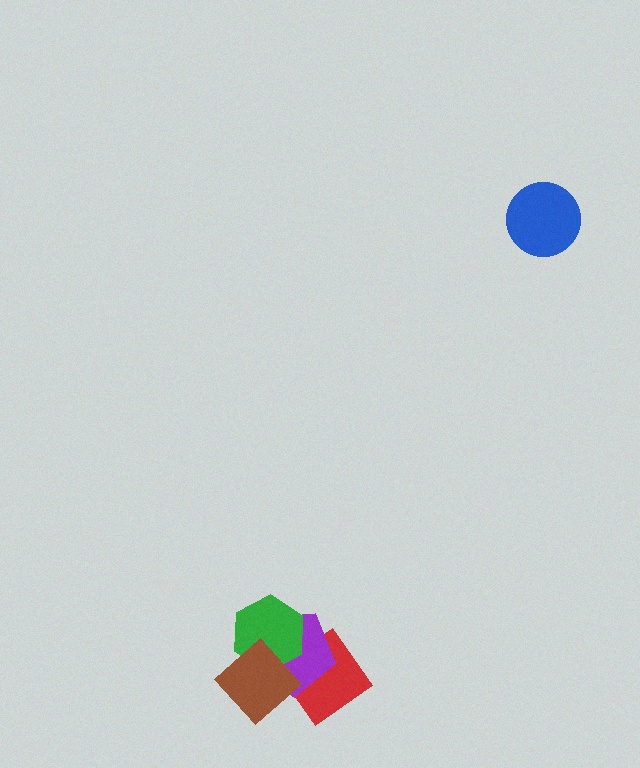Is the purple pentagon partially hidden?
Yes, it is partially covered by another shape.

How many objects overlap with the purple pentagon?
3 objects overlap with the purple pentagon.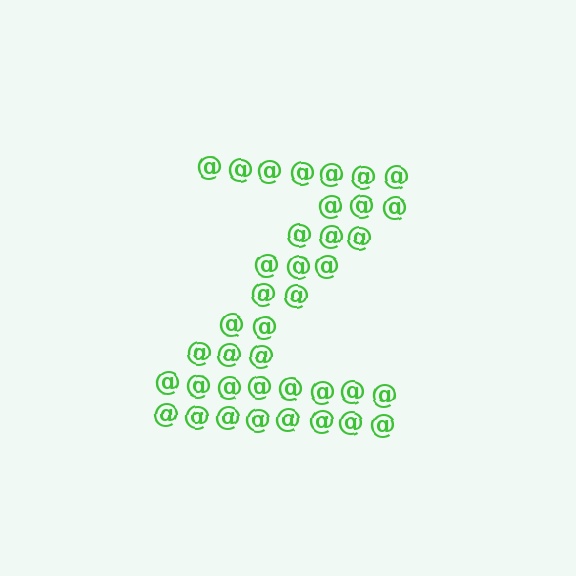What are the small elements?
The small elements are at signs.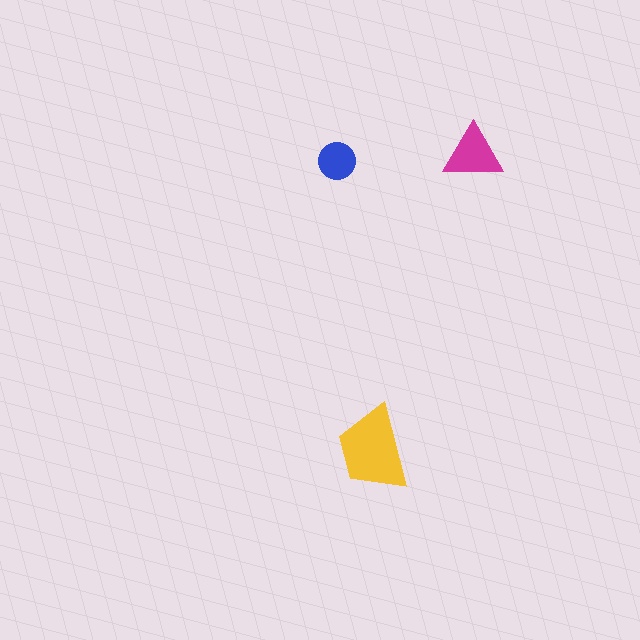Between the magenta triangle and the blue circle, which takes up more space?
The magenta triangle.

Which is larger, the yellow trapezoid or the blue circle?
The yellow trapezoid.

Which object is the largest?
The yellow trapezoid.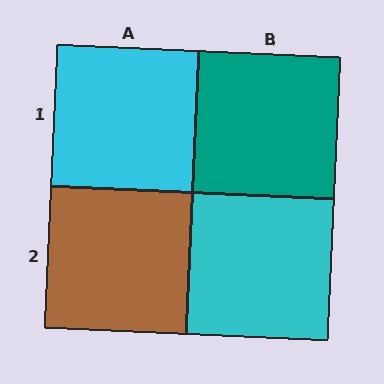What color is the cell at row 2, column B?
Cyan.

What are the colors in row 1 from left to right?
Cyan, teal.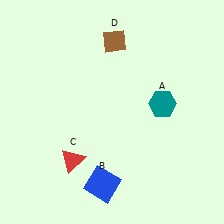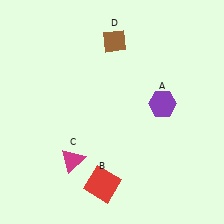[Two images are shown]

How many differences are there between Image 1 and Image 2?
There are 3 differences between the two images.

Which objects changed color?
A changed from teal to purple. B changed from blue to red. C changed from red to magenta.